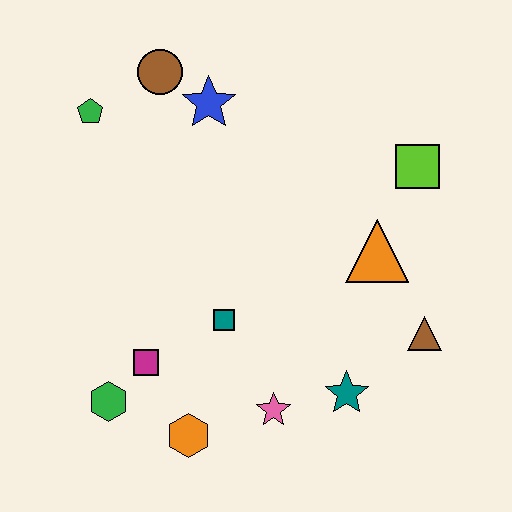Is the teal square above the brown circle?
No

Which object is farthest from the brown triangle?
The green pentagon is farthest from the brown triangle.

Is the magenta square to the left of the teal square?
Yes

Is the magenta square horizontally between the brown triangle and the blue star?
No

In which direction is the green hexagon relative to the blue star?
The green hexagon is below the blue star.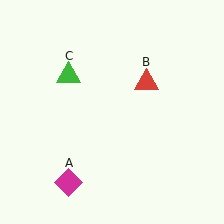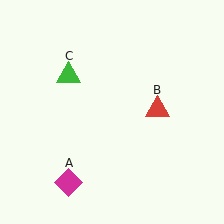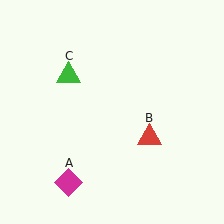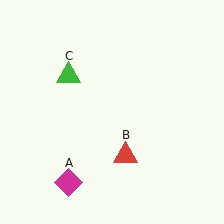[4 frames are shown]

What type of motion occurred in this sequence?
The red triangle (object B) rotated clockwise around the center of the scene.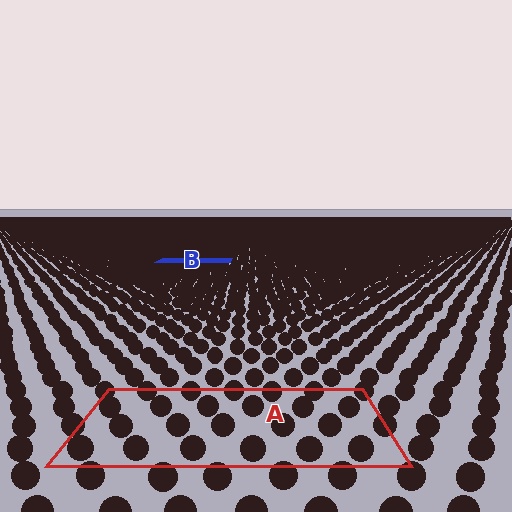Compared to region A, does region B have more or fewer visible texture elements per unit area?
Region B has more texture elements per unit area — they are packed more densely because it is farther away.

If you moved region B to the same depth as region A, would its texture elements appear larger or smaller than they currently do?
They would appear larger. At a closer depth, the same texture elements are projected at a bigger on-screen size.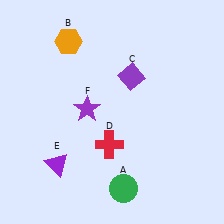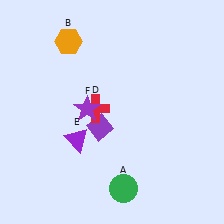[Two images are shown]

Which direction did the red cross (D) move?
The red cross (D) moved up.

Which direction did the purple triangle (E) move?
The purple triangle (E) moved up.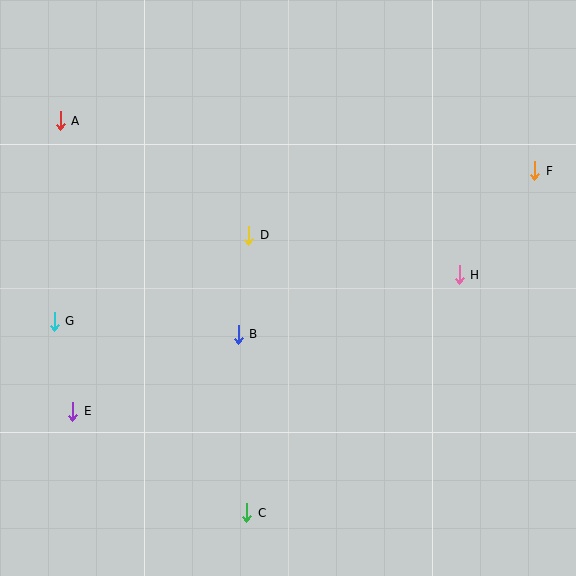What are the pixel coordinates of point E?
Point E is at (73, 411).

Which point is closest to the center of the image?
Point D at (249, 235) is closest to the center.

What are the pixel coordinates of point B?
Point B is at (238, 334).